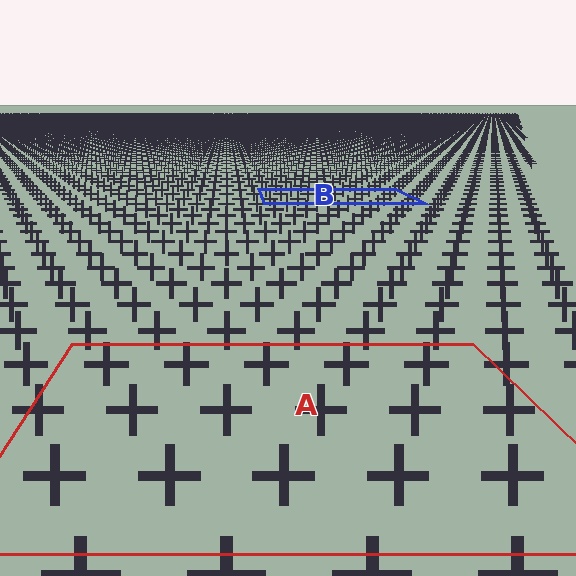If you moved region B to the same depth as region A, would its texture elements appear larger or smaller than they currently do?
They would appear larger. At a closer depth, the same texture elements are projected at a bigger on-screen size.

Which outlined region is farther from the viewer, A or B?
Region B is farther from the viewer — the texture elements inside it appear smaller and more densely packed.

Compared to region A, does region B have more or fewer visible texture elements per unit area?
Region B has more texture elements per unit area — they are packed more densely because it is farther away.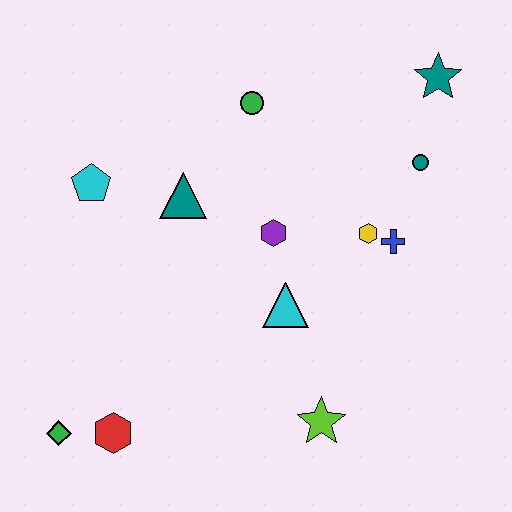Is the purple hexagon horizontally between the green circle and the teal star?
Yes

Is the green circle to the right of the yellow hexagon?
No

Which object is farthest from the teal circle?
The green diamond is farthest from the teal circle.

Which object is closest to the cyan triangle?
The purple hexagon is closest to the cyan triangle.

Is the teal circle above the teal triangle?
Yes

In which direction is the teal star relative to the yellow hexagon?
The teal star is above the yellow hexagon.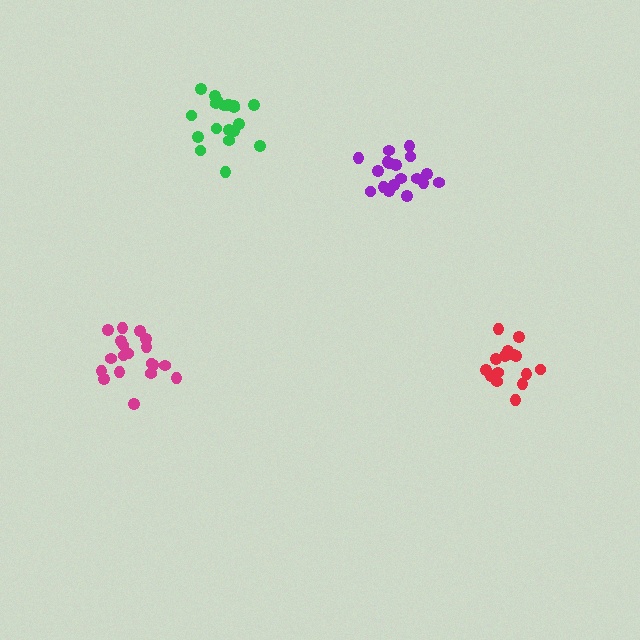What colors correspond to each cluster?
The clusters are colored: magenta, red, purple, green.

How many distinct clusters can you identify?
There are 4 distinct clusters.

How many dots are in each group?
Group 1: 19 dots, Group 2: 15 dots, Group 3: 18 dots, Group 4: 19 dots (71 total).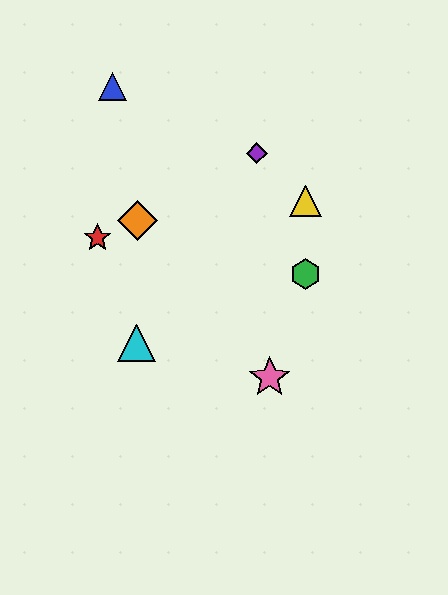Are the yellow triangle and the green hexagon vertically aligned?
Yes, both are at x≈306.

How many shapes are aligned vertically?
2 shapes (the green hexagon, the yellow triangle) are aligned vertically.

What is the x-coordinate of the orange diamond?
The orange diamond is at x≈137.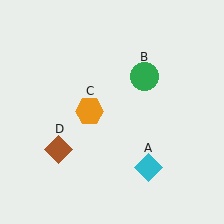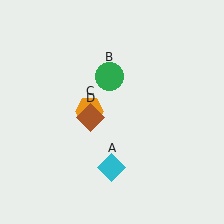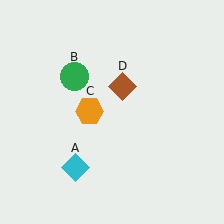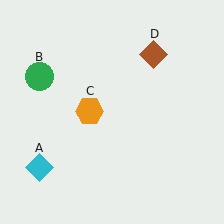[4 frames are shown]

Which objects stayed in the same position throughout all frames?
Orange hexagon (object C) remained stationary.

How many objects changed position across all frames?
3 objects changed position: cyan diamond (object A), green circle (object B), brown diamond (object D).